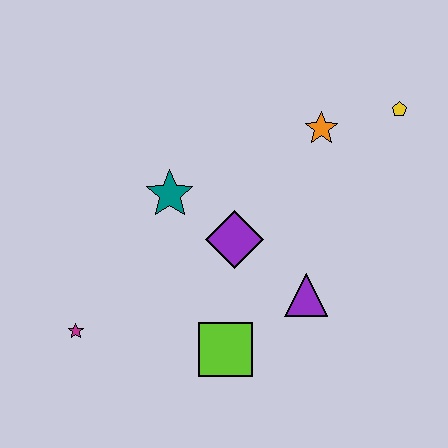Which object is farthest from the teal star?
The yellow pentagon is farthest from the teal star.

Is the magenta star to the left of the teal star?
Yes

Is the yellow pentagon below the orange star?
No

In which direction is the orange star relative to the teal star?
The orange star is to the right of the teal star.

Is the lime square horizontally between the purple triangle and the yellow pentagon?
No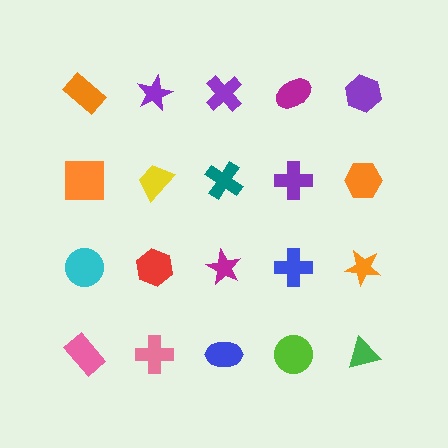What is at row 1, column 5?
A purple hexagon.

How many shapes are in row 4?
5 shapes.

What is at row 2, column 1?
An orange square.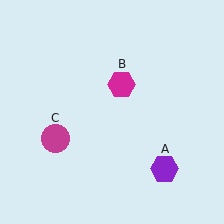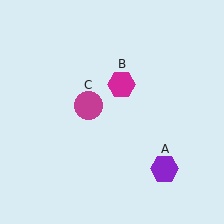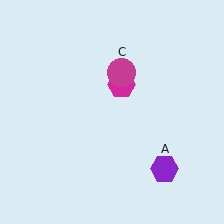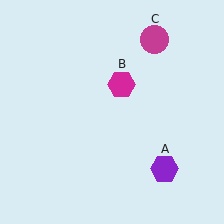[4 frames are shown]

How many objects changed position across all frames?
1 object changed position: magenta circle (object C).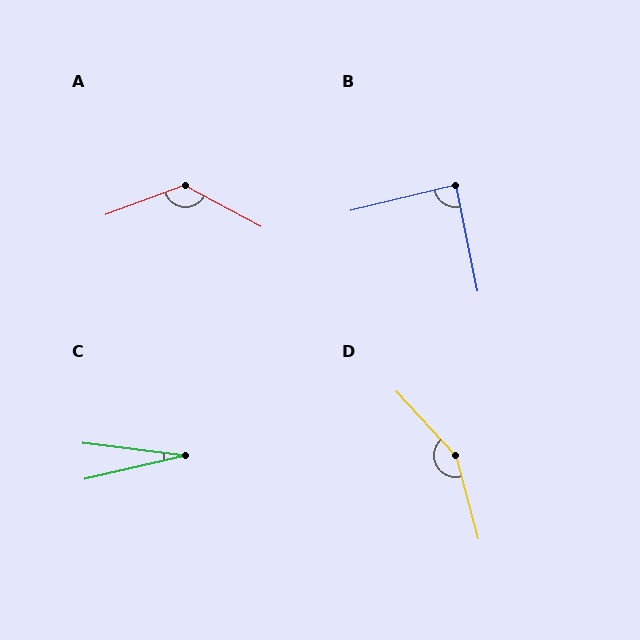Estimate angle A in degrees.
Approximately 131 degrees.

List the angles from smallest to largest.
C (20°), B (88°), A (131°), D (153°).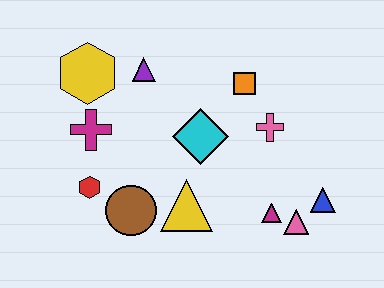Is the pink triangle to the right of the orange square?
Yes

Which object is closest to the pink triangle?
The magenta triangle is closest to the pink triangle.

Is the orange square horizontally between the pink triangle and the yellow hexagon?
Yes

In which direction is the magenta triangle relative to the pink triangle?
The magenta triangle is to the left of the pink triangle.